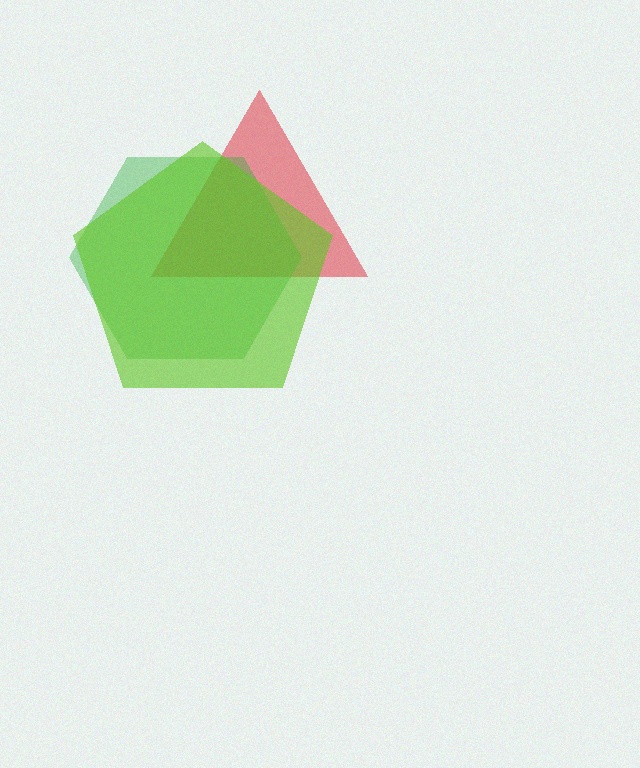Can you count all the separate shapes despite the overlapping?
Yes, there are 3 separate shapes.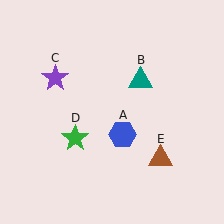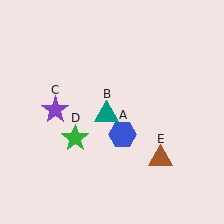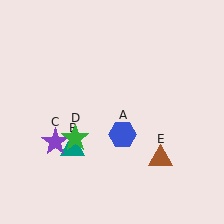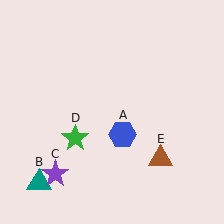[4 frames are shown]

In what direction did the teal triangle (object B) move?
The teal triangle (object B) moved down and to the left.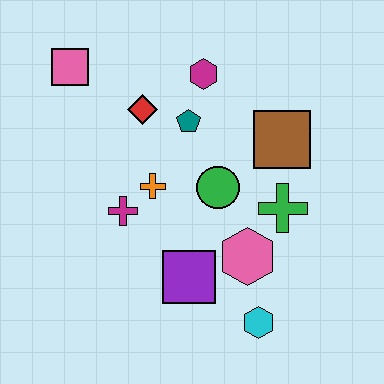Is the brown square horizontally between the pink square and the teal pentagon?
No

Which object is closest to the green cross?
The pink hexagon is closest to the green cross.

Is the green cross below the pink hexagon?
No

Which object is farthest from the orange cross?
The cyan hexagon is farthest from the orange cross.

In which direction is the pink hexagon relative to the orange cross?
The pink hexagon is to the right of the orange cross.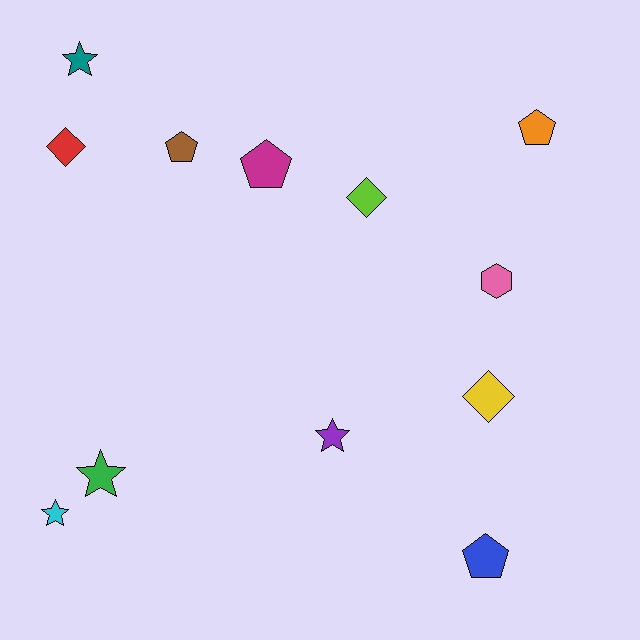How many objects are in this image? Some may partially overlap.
There are 12 objects.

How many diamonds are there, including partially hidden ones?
There are 3 diamonds.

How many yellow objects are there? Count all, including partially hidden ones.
There is 1 yellow object.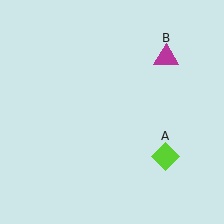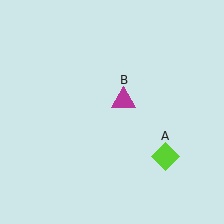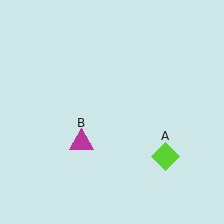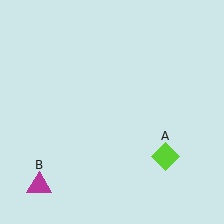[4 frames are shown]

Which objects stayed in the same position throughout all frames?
Lime diamond (object A) remained stationary.